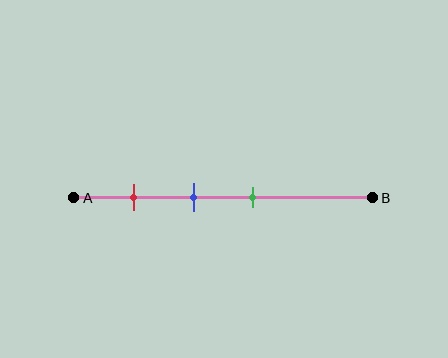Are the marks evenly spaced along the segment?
Yes, the marks are approximately evenly spaced.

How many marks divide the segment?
There are 3 marks dividing the segment.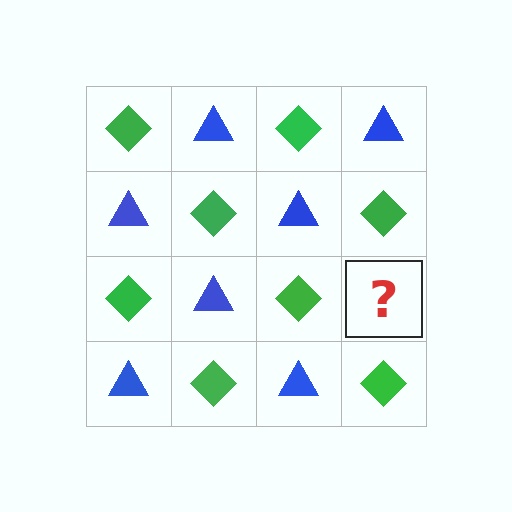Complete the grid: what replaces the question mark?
The question mark should be replaced with a blue triangle.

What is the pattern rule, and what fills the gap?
The rule is that it alternates green diamond and blue triangle in a checkerboard pattern. The gap should be filled with a blue triangle.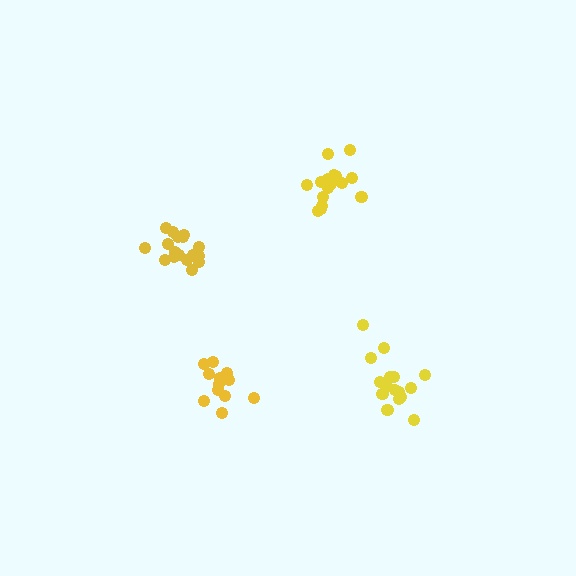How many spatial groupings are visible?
There are 4 spatial groupings.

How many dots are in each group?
Group 1: 17 dots, Group 2: 17 dots, Group 3: 17 dots, Group 4: 12 dots (63 total).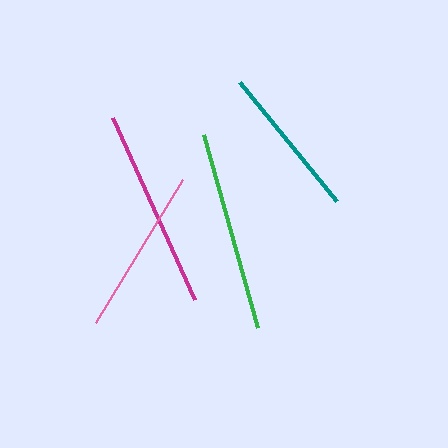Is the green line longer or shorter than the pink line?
The green line is longer than the pink line.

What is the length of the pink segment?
The pink segment is approximately 167 pixels long.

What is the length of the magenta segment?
The magenta segment is approximately 199 pixels long.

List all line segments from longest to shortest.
From longest to shortest: green, magenta, pink, teal.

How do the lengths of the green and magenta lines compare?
The green and magenta lines are approximately the same length.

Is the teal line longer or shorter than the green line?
The green line is longer than the teal line.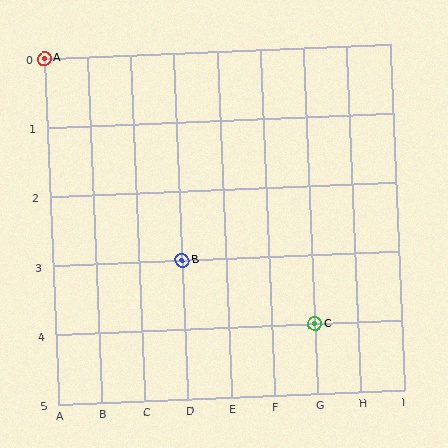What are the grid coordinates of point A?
Point A is at grid coordinates (A, 0).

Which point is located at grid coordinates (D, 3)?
Point B is at (D, 3).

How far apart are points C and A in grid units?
Points C and A are 6 columns and 4 rows apart (about 7.2 grid units diagonally).